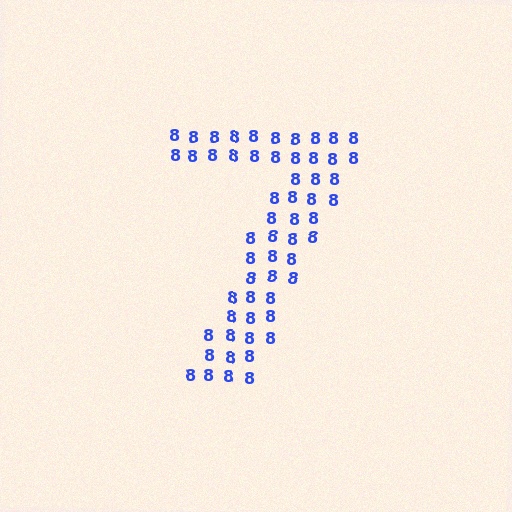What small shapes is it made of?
It is made of small digit 8's.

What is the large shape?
The large shape is the digit 7.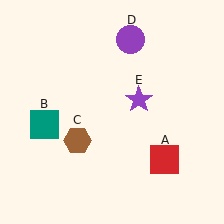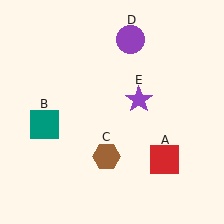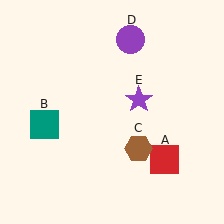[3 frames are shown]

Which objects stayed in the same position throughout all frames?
Red square (object A) and teal square (object B) and purple circle (object D) and purple star (object E) remained stationary.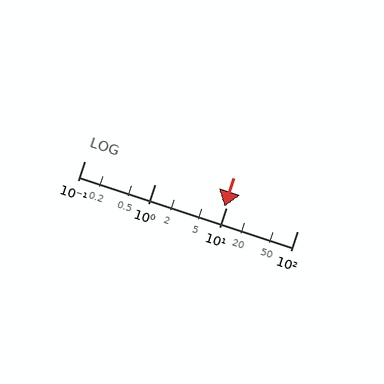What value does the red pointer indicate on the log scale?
The pointer indicates approximately 9.5.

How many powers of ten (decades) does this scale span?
The scale spans 3 decades, from 0.1 to 100.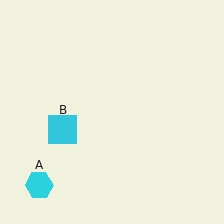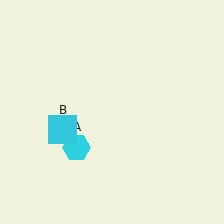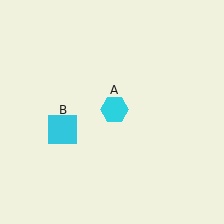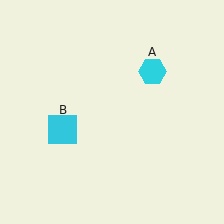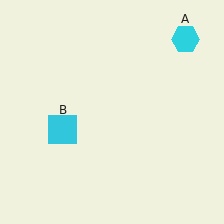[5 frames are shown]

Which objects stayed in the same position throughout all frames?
Cyan square (object B) remained stationary.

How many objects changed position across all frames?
1 object changed position: cyan hexagon (object A).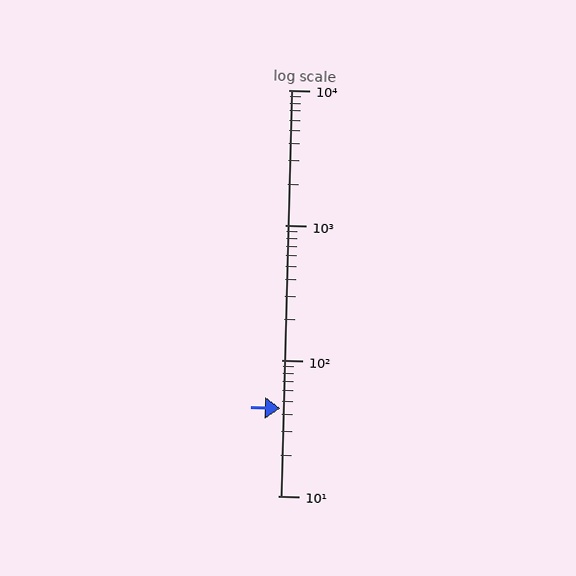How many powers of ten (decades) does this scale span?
The scale spans 3 decades, from 10 to 10000.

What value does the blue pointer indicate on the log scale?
The pointer indicates approximately 44.